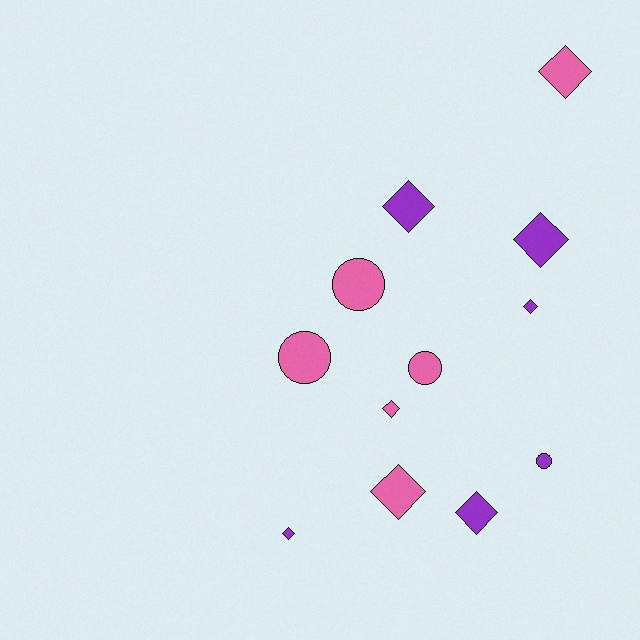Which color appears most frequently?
Purple, with 6 objects.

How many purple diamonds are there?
There are 5 purple diamonds.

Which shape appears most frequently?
Diamond, with 8 objects.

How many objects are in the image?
There are 12 objects.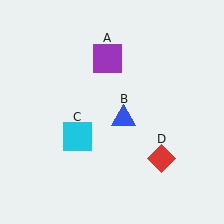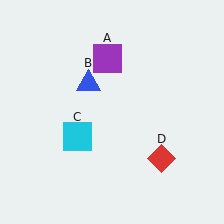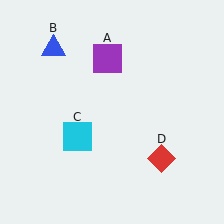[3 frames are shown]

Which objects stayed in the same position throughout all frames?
Purple square (object A) and cyan square (object C) and red diamond (object D) remained stationary.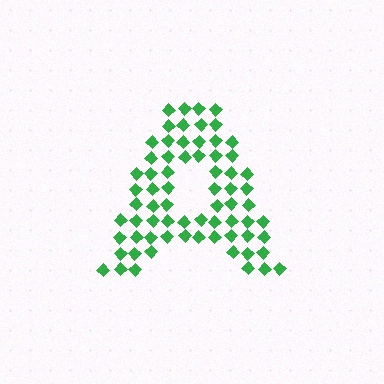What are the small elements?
The small elements are diamonds.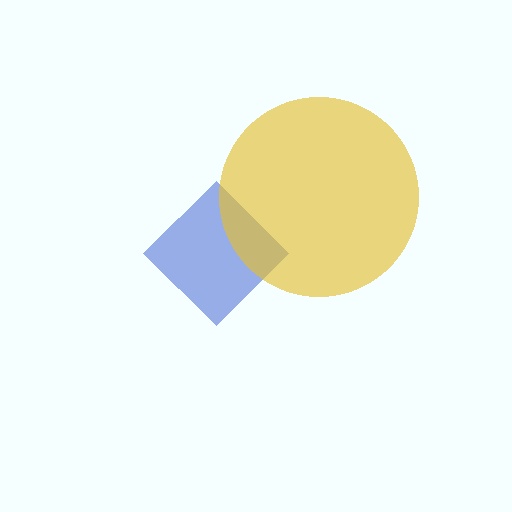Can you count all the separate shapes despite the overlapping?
Yes, there are 2 separate shapes.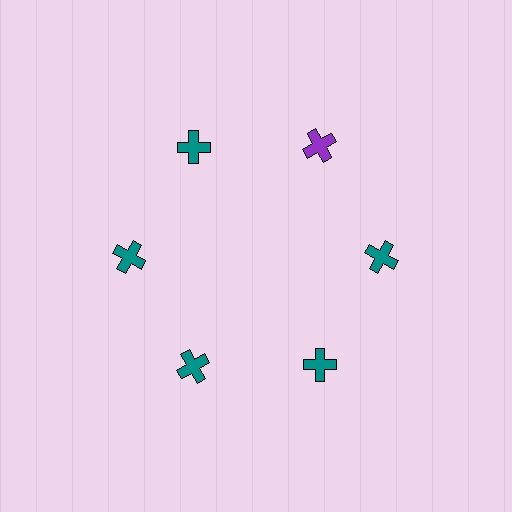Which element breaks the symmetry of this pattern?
The purple cross at roughly the 1 o'clock position breaks the symmetry. All other shapes are teal crosses.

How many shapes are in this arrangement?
There are 6 shapes arranged in a ring pattern.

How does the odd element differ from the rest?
It has a different color: purple instead of teal.